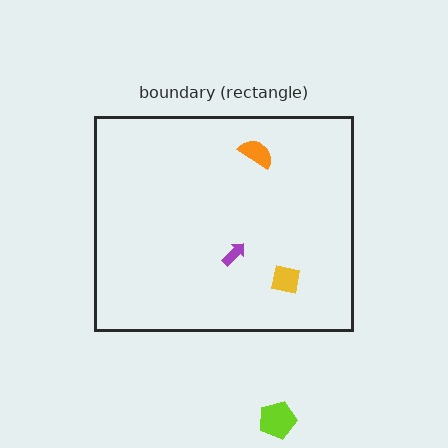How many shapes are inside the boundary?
3 inside, 1 outside.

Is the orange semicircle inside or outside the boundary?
Inside.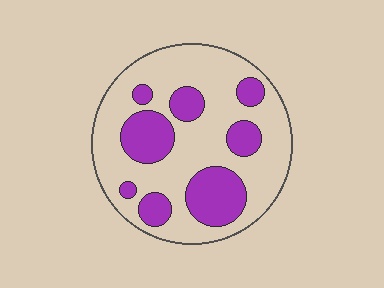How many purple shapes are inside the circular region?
8.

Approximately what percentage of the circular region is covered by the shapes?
Approximately 30%.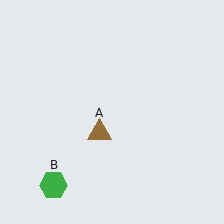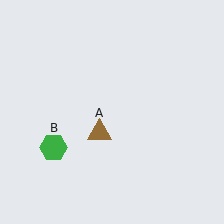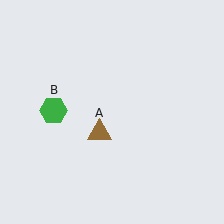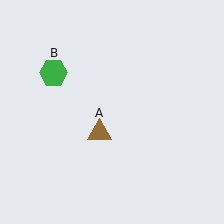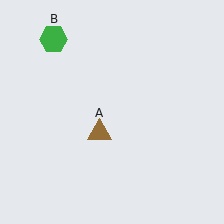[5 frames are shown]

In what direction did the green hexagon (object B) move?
The green hexagon (object B) moved up.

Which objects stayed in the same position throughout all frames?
Brown triangle (object A) remained stationary.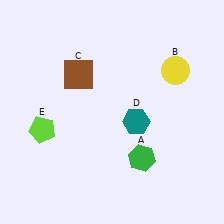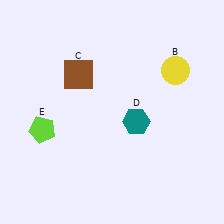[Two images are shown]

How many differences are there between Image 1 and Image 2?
There is 1 difference between the two images.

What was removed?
The green hexagon (A) was removed in Image 2.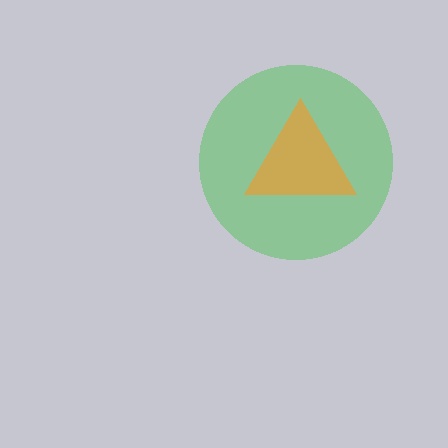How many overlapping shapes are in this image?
There are 2 overlapping shapes in the image.